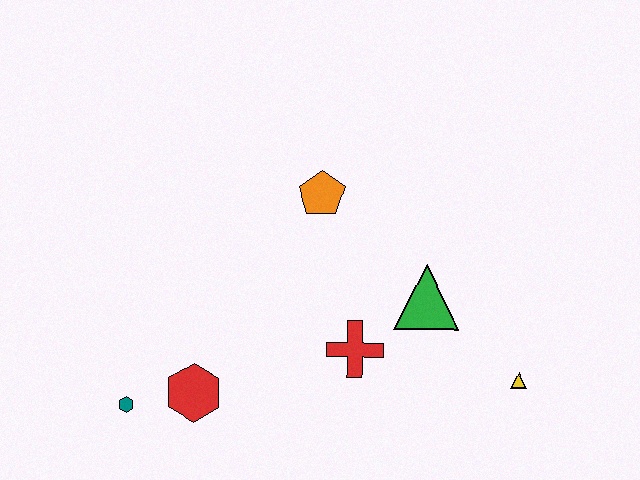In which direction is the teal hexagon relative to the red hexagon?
The teal hexagon is to the left of the red hexagon.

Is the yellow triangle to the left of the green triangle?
No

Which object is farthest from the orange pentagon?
The teal hexagon is farthest from the orange pentagon.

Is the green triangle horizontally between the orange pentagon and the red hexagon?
No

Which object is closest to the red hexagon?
The teal hexagon is closest to the red hexagon.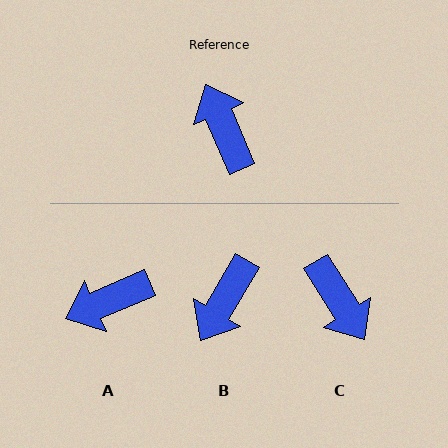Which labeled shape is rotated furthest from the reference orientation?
C, about 171 degrees away.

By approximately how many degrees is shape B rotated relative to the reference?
Approximately 126 degrees counter-clockwise.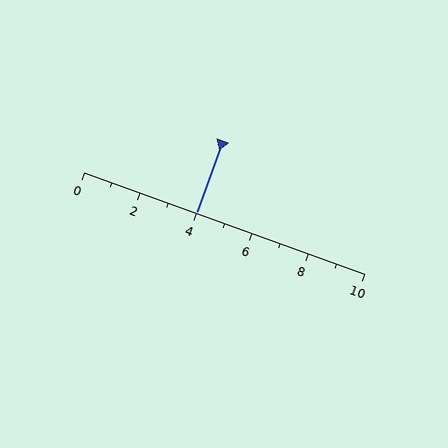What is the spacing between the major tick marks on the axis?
The major ticks are spaced 2 apart.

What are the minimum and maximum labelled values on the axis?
The axis runs from 0 to 10.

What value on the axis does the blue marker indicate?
The marker indicates approximately 4.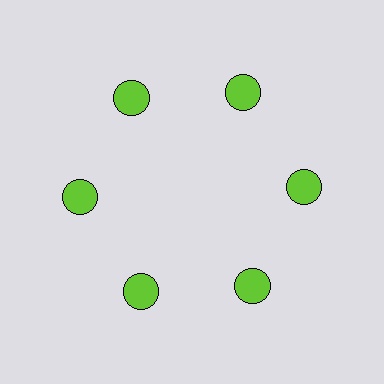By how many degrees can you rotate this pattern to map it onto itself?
The pattern maps onto itself every 60 degrees of rotation.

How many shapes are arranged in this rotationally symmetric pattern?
There are 6 shapes, arranged in 6 groups of 1.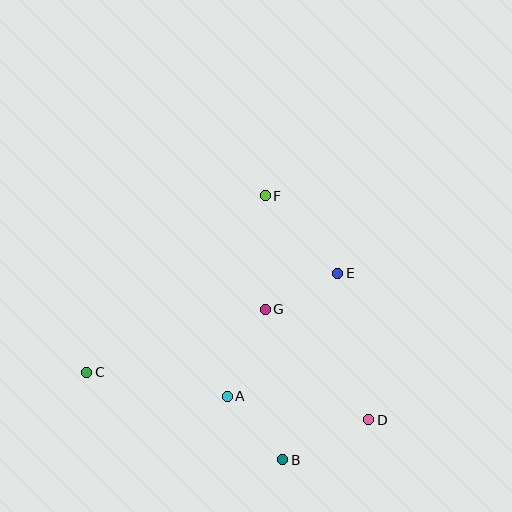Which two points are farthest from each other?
Points C and D are farthest from each other.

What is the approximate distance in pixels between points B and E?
The distance between B and E is approximately 194 pixels.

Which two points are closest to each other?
Points E and G are closest to each other.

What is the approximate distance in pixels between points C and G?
The distance between C and G is approximately 189 pixels.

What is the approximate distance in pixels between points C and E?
The distance between C and E is approximately 270 pixels.